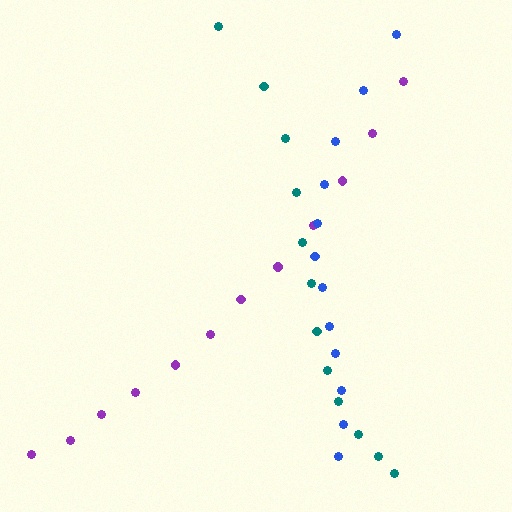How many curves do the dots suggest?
There are 3 distinct paths.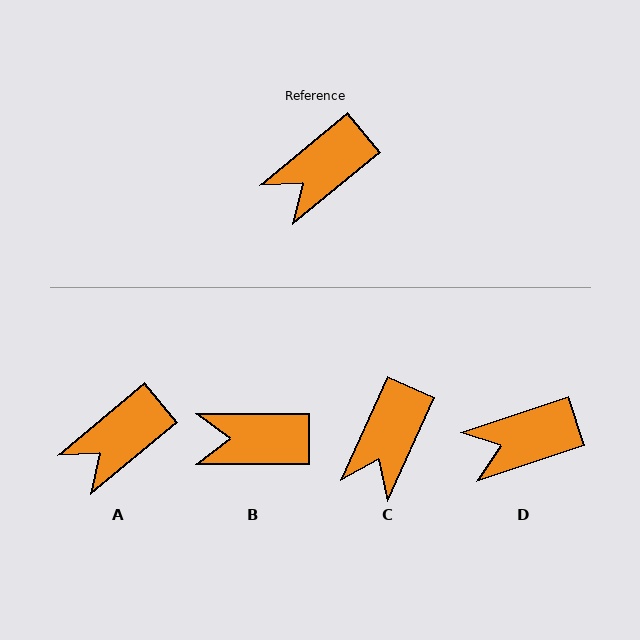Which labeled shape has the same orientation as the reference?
A.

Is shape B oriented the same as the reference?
No, it is off by about 40 degrees.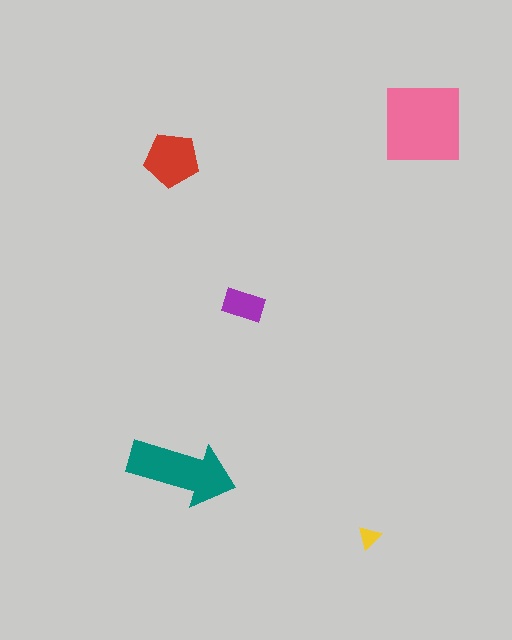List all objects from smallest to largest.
The yellow triangle, the purple rectangle, the red pentagon, the teal arrow, the pink square.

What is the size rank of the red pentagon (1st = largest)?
3rd.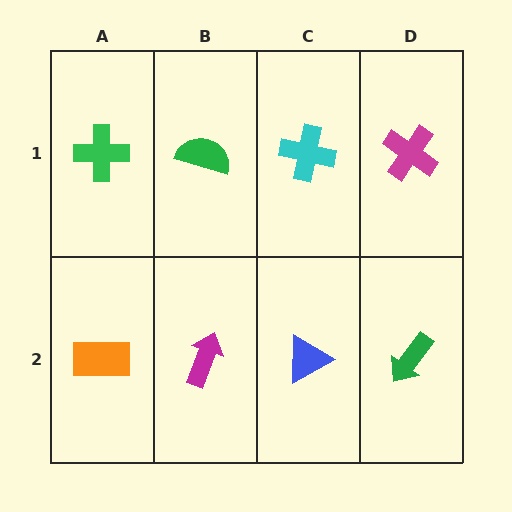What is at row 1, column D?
A magenta cross.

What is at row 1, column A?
A green cross.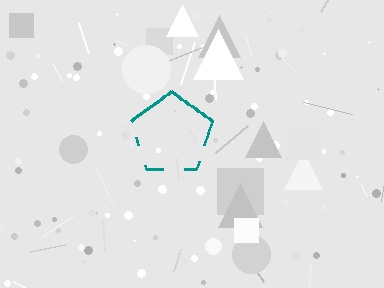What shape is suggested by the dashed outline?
The dashed outline suggests a pentagon.